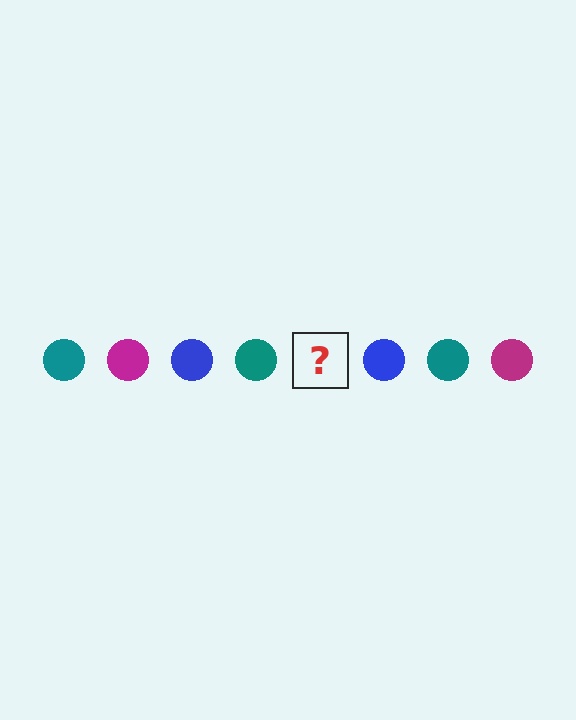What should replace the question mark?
The question mark should be replaced with a magenta circle.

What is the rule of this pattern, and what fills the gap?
The rule is that the pattern cycles through teal, magenta, blue circles. The gap should be filled with a magenta circle.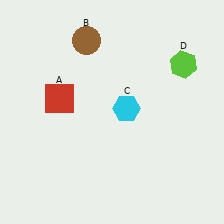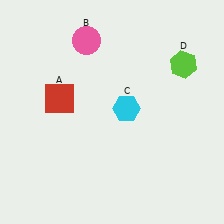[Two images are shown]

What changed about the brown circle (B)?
In Image 1, B is brown. In Image 2, it changed to pink.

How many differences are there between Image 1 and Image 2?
There is 1 difference between the two images.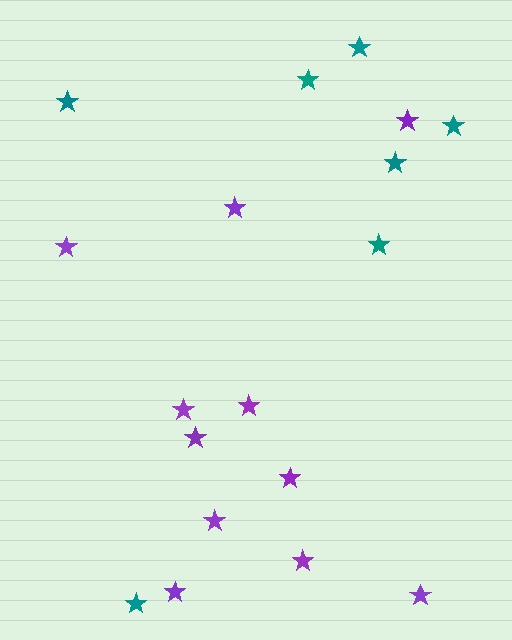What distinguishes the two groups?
There are 2 groups: one group of teal stars (7) and one group of purple stars (11).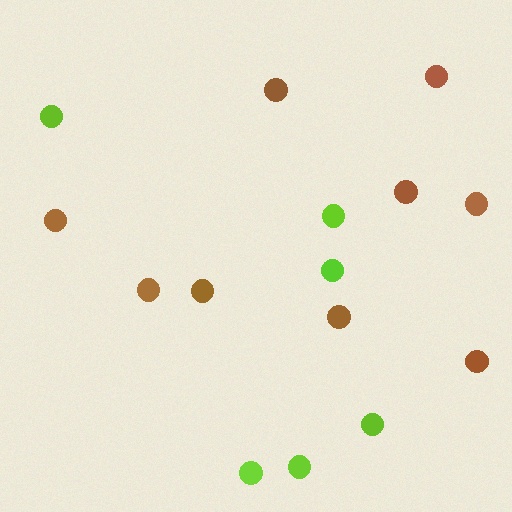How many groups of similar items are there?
There are 2 groups: one group of lime circles (6) and one group of brown circles (9).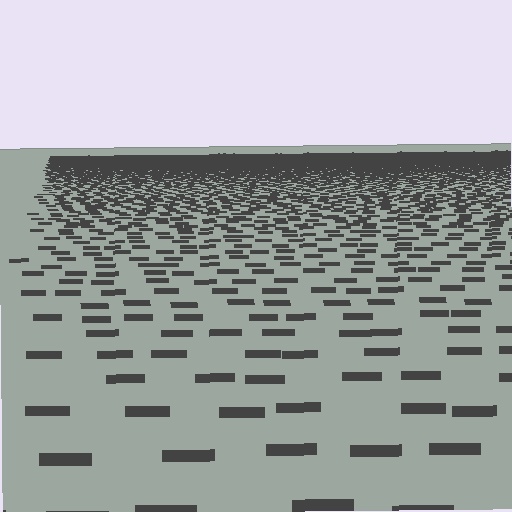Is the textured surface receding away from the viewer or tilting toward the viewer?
The surface is receding away from the viewer. Texture elements get smaller and denser toward the top.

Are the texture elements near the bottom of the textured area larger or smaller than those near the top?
Larger. Near the bottom, elements are closer to the viewer and appear at a bigger on-screen size.